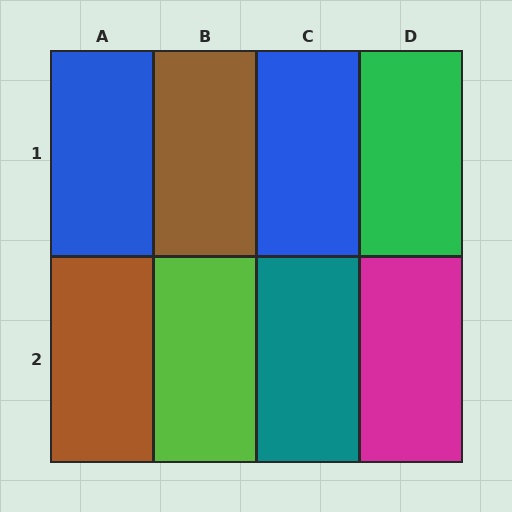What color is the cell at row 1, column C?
Blue.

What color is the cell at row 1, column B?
Brown.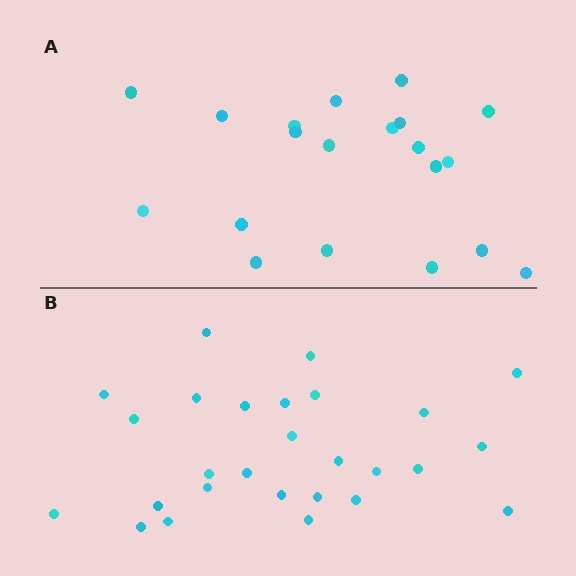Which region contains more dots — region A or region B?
Region B (the bottom region) has more dots.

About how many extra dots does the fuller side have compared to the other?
Region B has roughly 8 or so more dots than region A.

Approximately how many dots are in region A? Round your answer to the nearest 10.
About 20 dots.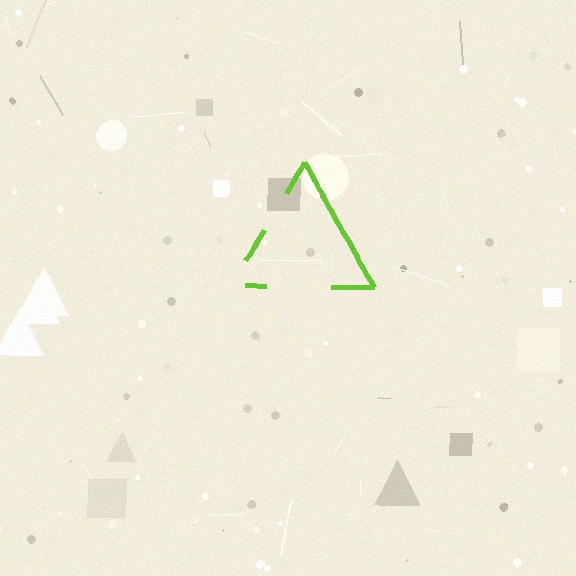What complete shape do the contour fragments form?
The contour fragments form a triangle.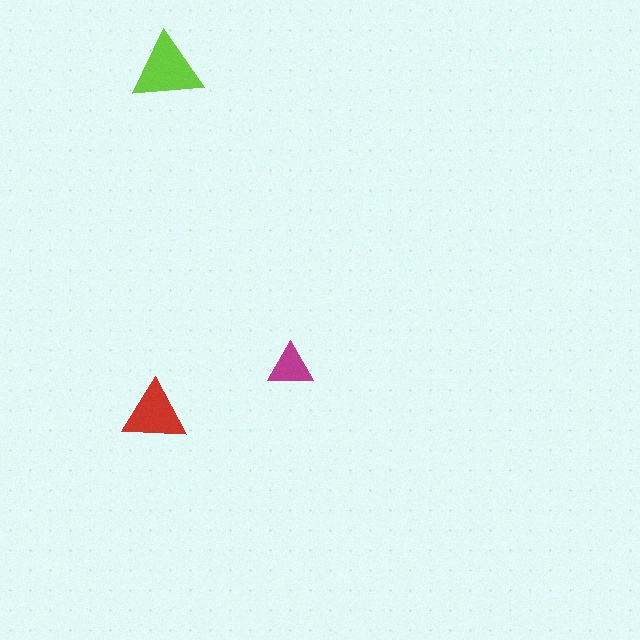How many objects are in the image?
There are 3 objects in the image.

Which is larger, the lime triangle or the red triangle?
The lime one.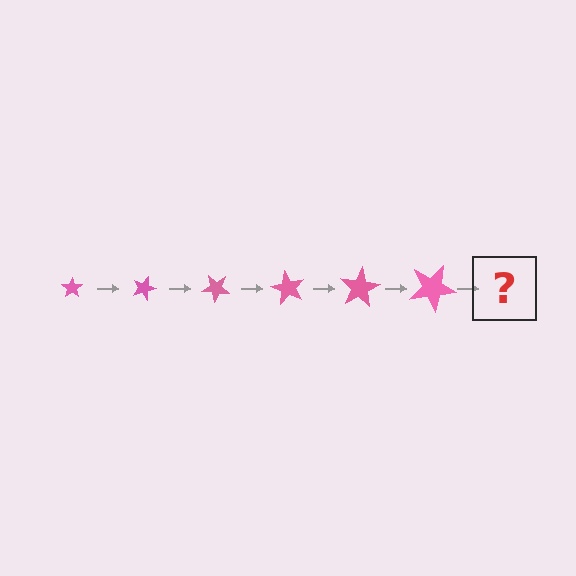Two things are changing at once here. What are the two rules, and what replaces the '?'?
The two rules are that the star grows larger each step and it rotates 20 degrees each step. The '?' should be a star, larger than the previous one and rotated 120 degrees from the start.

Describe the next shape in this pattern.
It should be a star, larger than the previous one and rotated 120 degrees from the start.